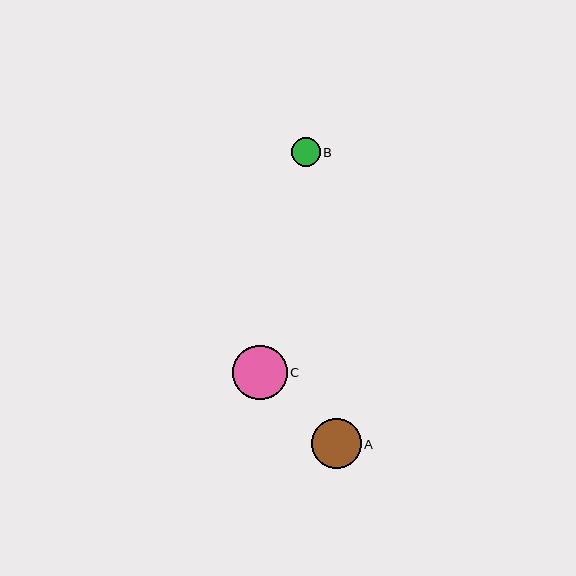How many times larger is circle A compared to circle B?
Circle A is approximately 1.7 times the size of circle B.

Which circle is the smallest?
Circle B is the smallest with a size of approximately 29 pixels.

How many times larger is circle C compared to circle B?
Circle C is approximately 1.9 times the size of circle B.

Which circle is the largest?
Circle C is the largest with a size of approximately 55 pixels.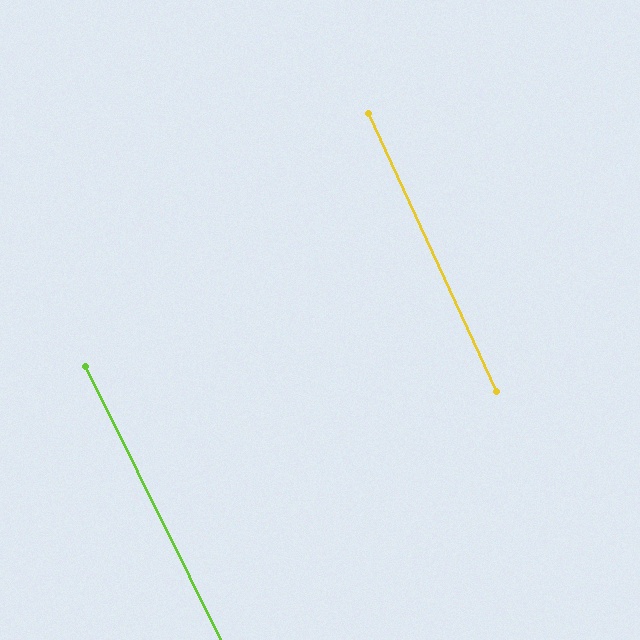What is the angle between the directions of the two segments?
Approximately 2 degrees.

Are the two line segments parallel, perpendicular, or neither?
Parallel — their directions differ by only 1.6°.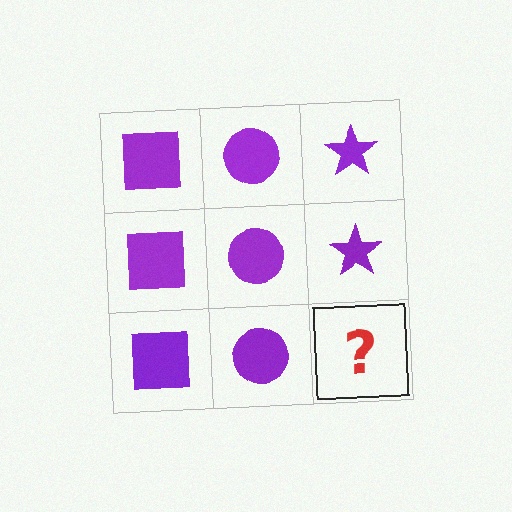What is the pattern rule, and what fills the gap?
The rule is that each column has a consistent shape. The gap should be filled with a purple star.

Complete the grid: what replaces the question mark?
The question mark should be replaced with a purple star.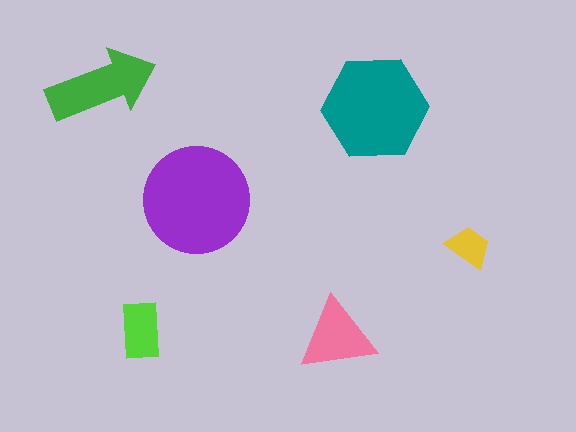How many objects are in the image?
There are 6 objects in the image.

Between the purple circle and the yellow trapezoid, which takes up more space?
The purple circle.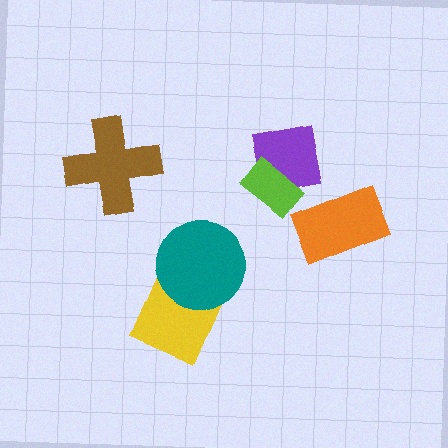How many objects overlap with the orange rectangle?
0 objects overlap with the orange rectangle.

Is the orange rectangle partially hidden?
No, no other shape covers it.